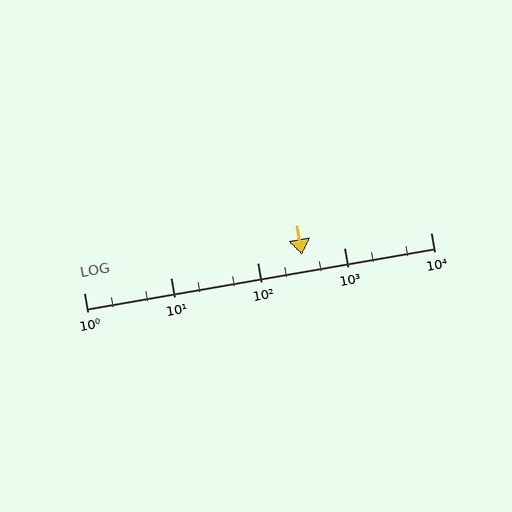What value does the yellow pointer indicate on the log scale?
The pointer indicates approximately 330.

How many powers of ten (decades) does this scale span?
The scale spans 4 decades, from 1 to 10000.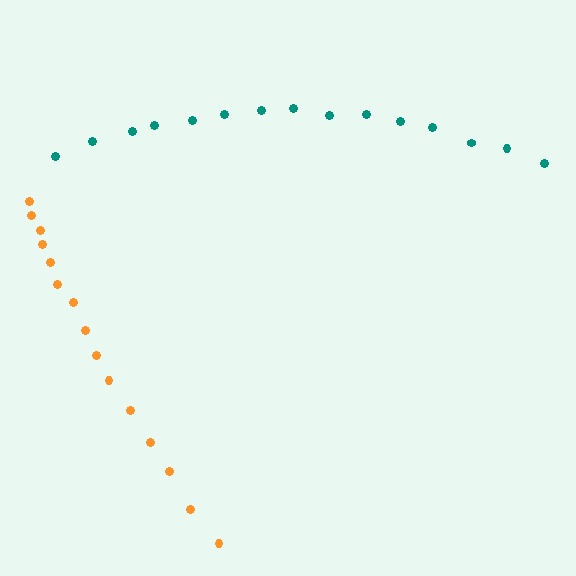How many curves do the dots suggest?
There are 2 distinct paths.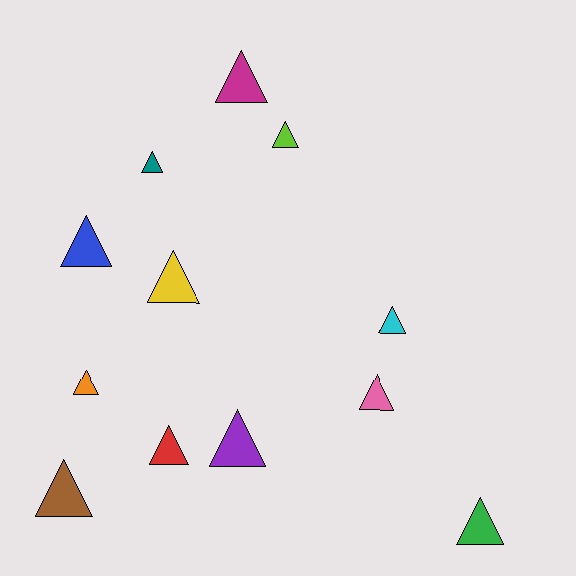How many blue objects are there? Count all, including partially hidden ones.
There is 1 blue object.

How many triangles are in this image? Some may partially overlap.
There are 12 triangles.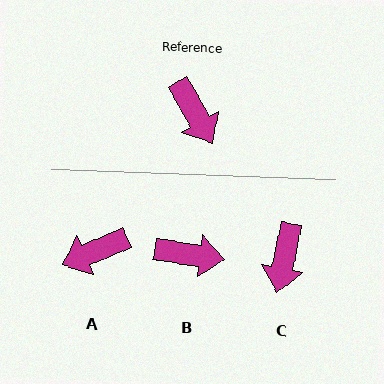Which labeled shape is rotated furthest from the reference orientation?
A, about 97 degrees away.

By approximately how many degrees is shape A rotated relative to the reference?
Approximately 97 degrees clockwise.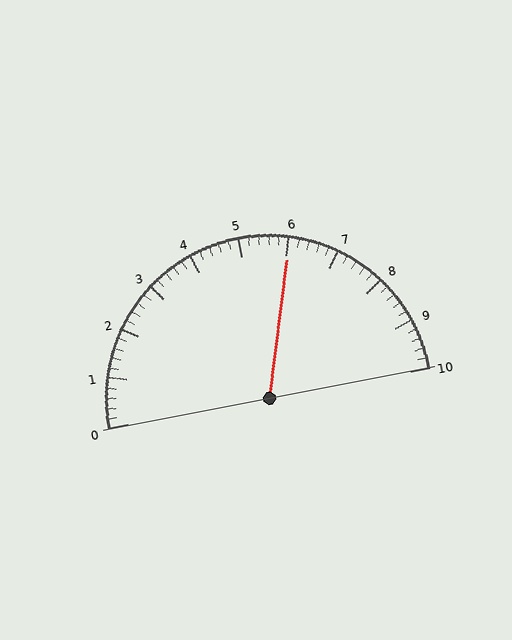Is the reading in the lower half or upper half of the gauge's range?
The reading is in the upper half of the range (0 to 10).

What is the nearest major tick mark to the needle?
The nearest major tick mark is 6.